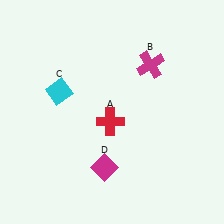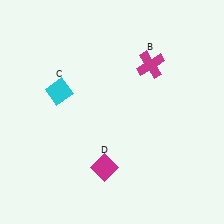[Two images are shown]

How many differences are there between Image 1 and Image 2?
There is 1 difference between the two images.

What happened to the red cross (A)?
The red cross (A) was removed in Image 2. It was in the bottom-left area of Image 1.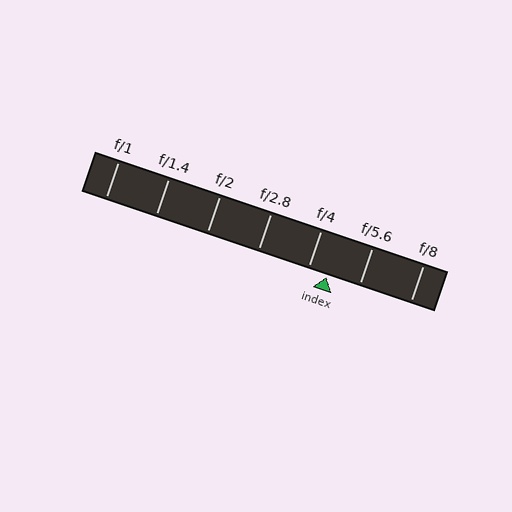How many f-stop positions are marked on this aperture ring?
There are 7 f-stop positions marked.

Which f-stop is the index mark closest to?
The index mark is closest to f/4.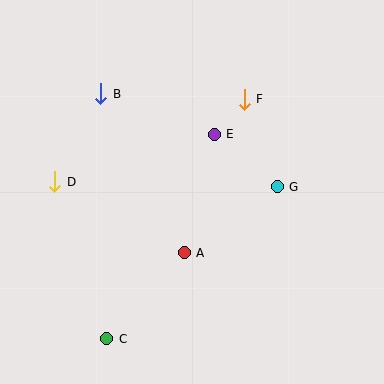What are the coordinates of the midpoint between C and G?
The midpoint between C and G is at (192, 263).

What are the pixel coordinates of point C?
Point C is at (107, 339).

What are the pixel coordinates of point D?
Point D is at (55, 182).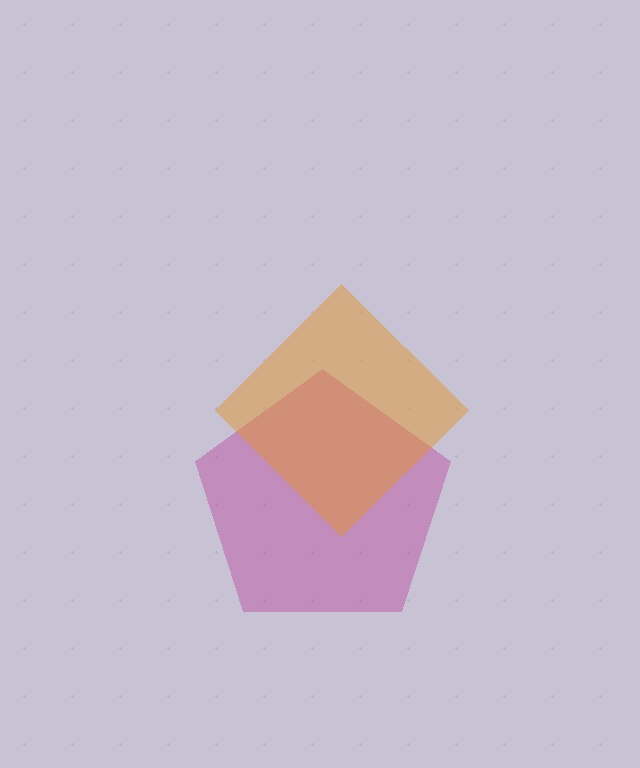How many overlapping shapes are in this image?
There are 2 overlapping shapes in the image.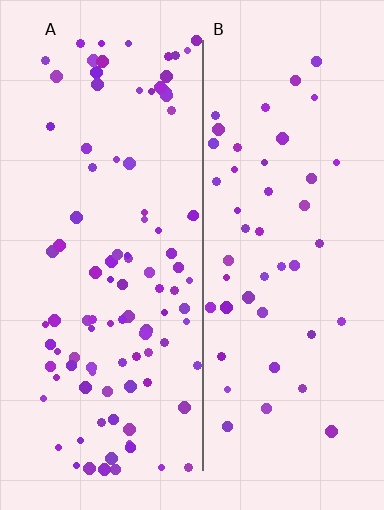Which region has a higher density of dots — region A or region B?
A (the left).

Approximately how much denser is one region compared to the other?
Approximately 2.1× — region A over region B.